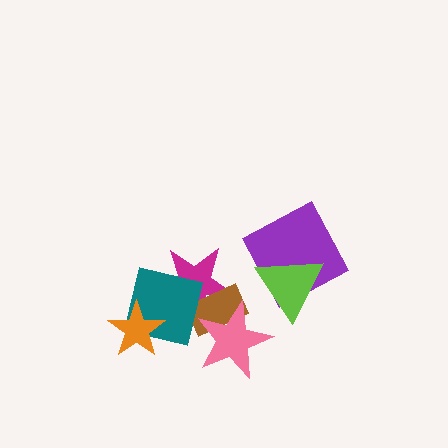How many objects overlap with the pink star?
3 objects overlap with the pink star.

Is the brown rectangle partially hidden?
Yes, it is partially covered by another shape.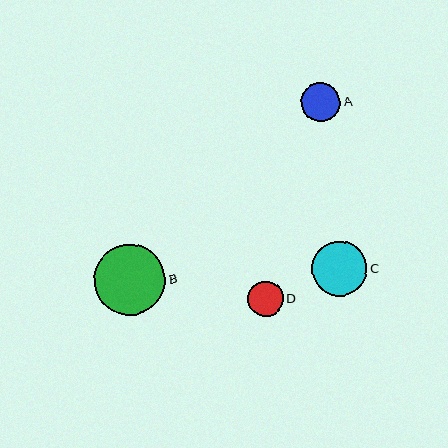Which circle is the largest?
Circle B is the largest with a size of approximately 71 pixels.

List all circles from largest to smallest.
From largest to smallest: B, C, A, D.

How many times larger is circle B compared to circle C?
Circle B is approximately 1.3 times the size of circle C.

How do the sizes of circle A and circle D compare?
Circle A and circle D are approximately the same size.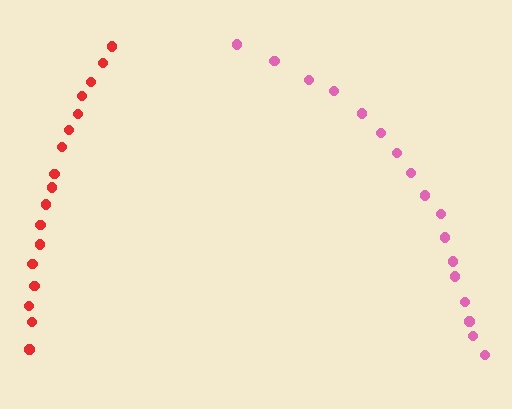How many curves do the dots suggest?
There are 2 distinct paths.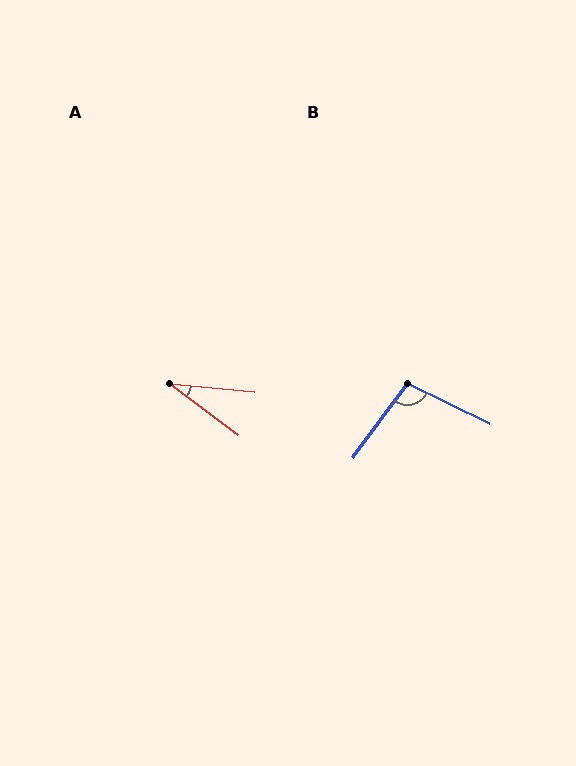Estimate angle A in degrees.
Approximately 31 degrees.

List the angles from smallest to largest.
A (31°), B (100°).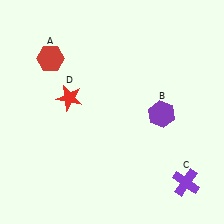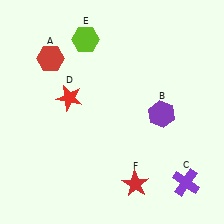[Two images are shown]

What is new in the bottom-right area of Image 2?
A red star (F) was added in the bottom-right area of Image 2.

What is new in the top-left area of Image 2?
A lime hexagon (E) was added in the top-left area of Image 2.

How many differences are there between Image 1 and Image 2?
There are 2 differences between the two images.